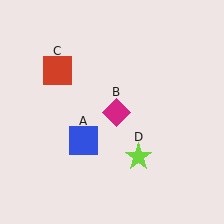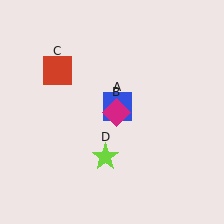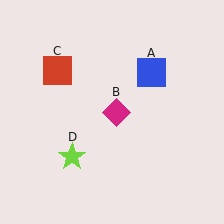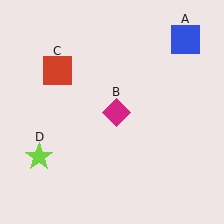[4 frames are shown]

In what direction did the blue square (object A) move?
The blue square (object A) moved up and to the right.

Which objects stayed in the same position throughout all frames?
Magenta diamond (object B) and red square (object C) remained stationary.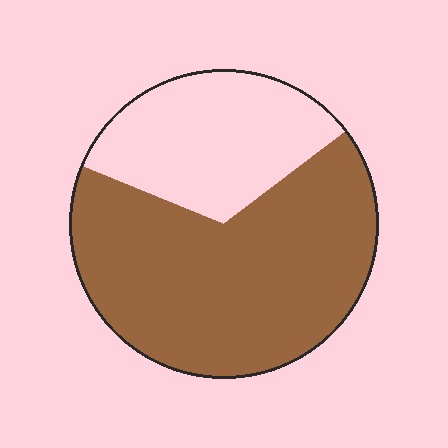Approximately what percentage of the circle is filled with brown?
Approximately 65%.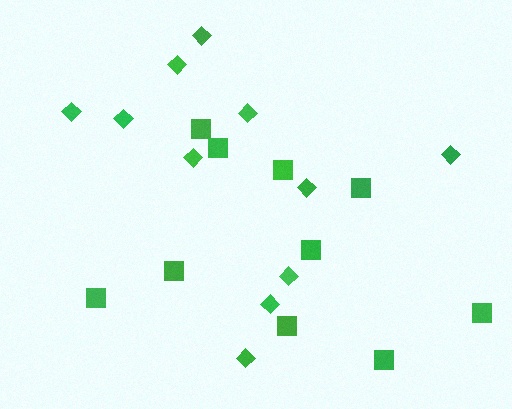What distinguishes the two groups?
There are 2 groups: one group of squares (10) and one group of diamonds (11).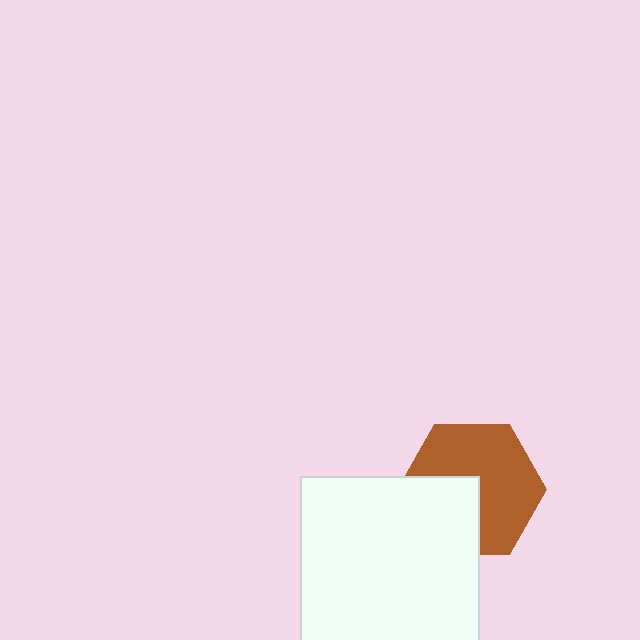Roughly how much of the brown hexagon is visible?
About half of it is visible (roughly 64%).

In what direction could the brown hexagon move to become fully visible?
The brown hexagon could move toward the upper-right. That would shift it out from behind the white square entirely.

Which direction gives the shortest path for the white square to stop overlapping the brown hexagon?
Moving toward the lower-left gives the shortest separation.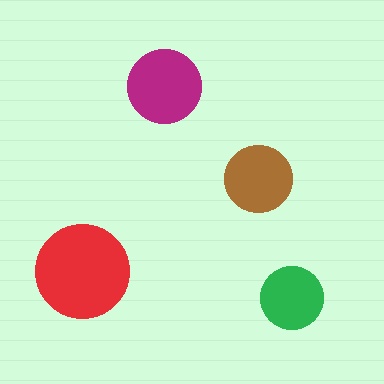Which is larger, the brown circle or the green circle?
The brown one.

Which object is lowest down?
The green circle is bottommost.